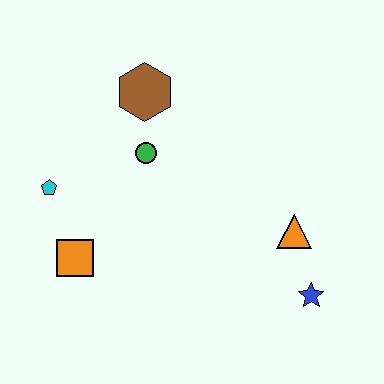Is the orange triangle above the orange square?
Yes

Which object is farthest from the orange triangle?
The cyan pentagon is farthest from the orange triangle.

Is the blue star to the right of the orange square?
Yes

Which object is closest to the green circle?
The brown hexagon is closest to the green circle.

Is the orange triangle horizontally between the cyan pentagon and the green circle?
No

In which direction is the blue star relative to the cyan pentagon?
The blue star is to the right of the cyan pentagon.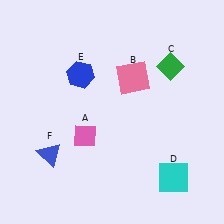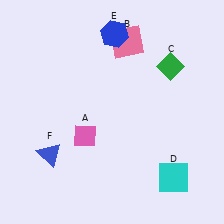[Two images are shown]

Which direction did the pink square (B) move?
The pink square (B) moved up.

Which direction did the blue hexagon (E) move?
The blue hexagon (E) moved up.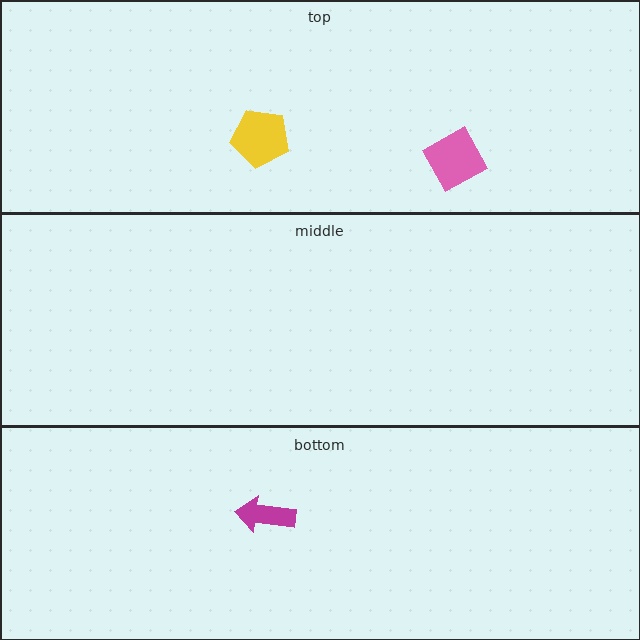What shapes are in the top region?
The pink diamond, the yellow pentagon.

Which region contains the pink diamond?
The top region.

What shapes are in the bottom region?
The magenta arrow.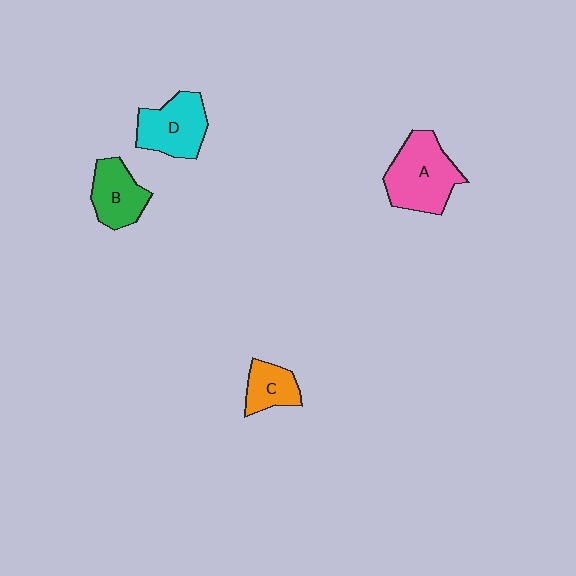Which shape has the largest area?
Shape A (pink).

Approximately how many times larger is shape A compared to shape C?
Approximately 2.0 times.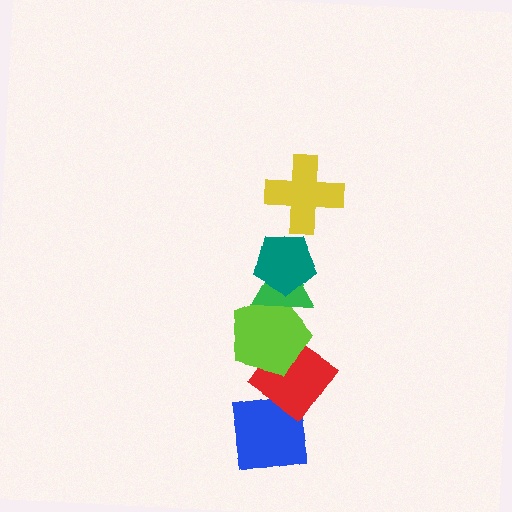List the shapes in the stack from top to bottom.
From top to bottom: the yellow cross, the teal pentagon, the green triangle, the lime pentagon, the red diamond, the blue square.